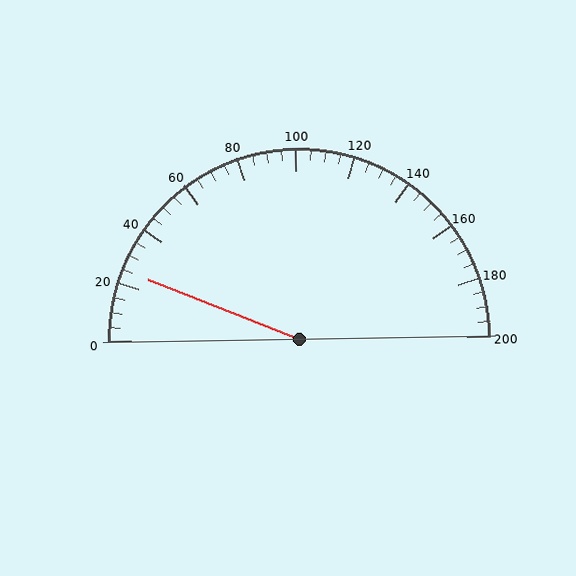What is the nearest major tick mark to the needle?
The nearest major tick mark is 20.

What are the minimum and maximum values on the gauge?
The gauge ranges from 0 to 200.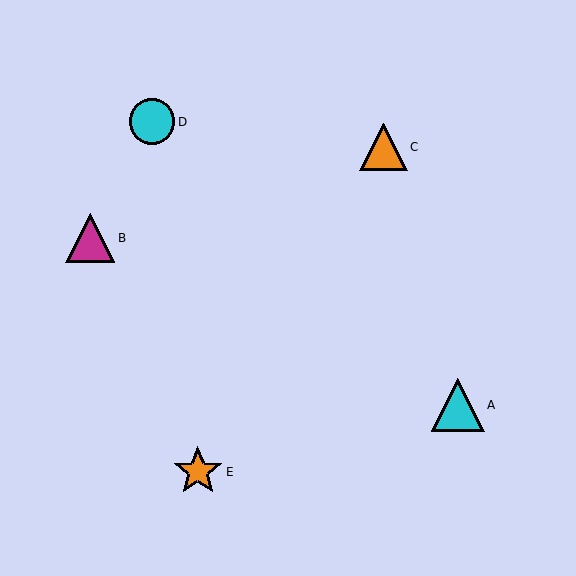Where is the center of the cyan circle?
The center of the cyan circle is at (152, 122).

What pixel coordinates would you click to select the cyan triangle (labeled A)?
Click at (458, 405) to select the cyan triangle A.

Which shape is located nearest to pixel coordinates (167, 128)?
The cyan circle (labeled D) at (152, 122) is nearest to that location.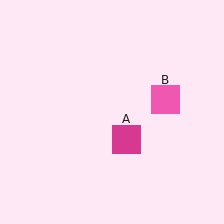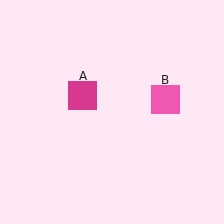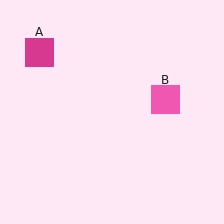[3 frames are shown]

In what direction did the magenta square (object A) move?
The magenta square (object A) moved up and to the left.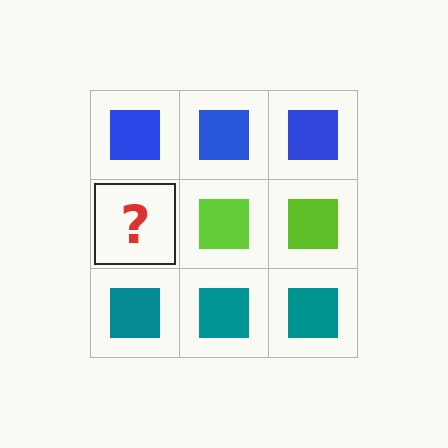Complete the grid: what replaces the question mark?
The question mark should be replaced with a lime square.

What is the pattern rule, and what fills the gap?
The rule is that each row has a consistent color. The gap should be filled with a lime square.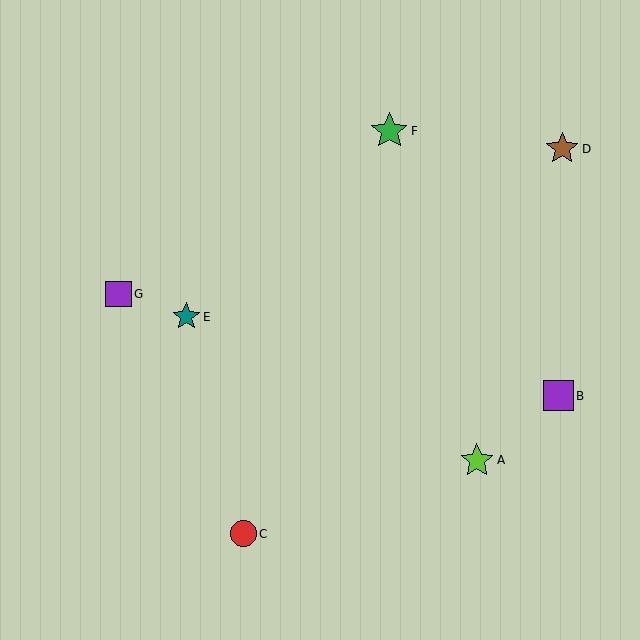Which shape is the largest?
The green star (labeled F) is the largest.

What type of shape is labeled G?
Shape G is a purple square.